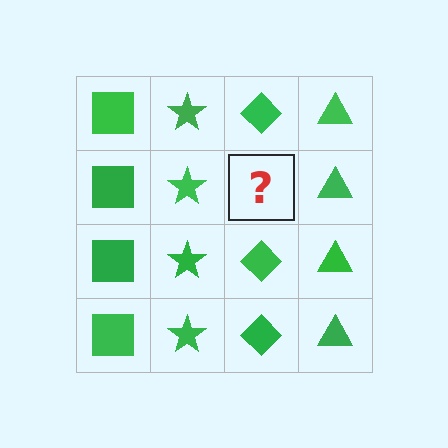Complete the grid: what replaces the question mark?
The question mark should be replaced with a green diamond.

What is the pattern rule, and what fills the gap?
The rule is that each column has a consistent shape. The gap should be filled with a green diamond.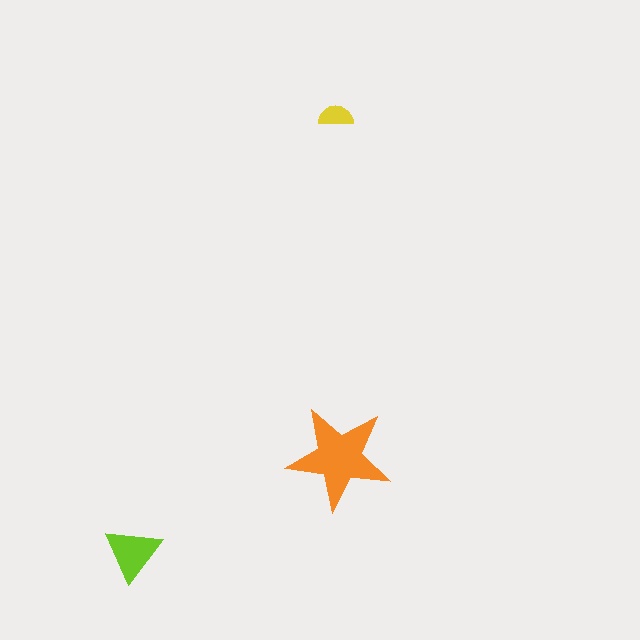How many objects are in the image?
There are 3 objects in the image.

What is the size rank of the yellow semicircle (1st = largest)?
3rd.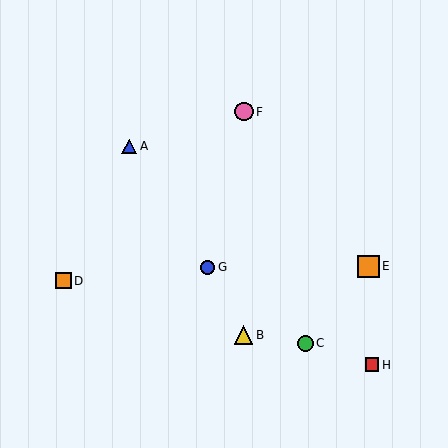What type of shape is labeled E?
Shape E is an orange square.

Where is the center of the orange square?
The center of the orange square is at (369, 266).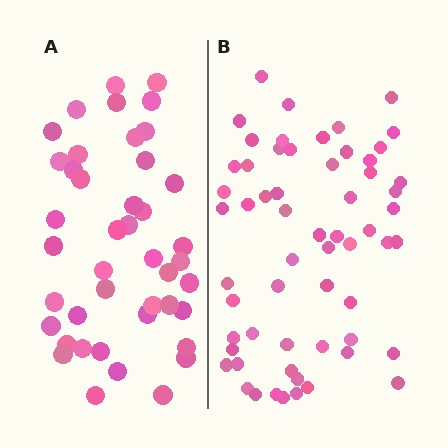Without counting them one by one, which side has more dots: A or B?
Region B (the right region) has more dots.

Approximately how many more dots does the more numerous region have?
Region B has approximately 15 more dots than region A.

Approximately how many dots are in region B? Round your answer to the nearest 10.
About 60 dots.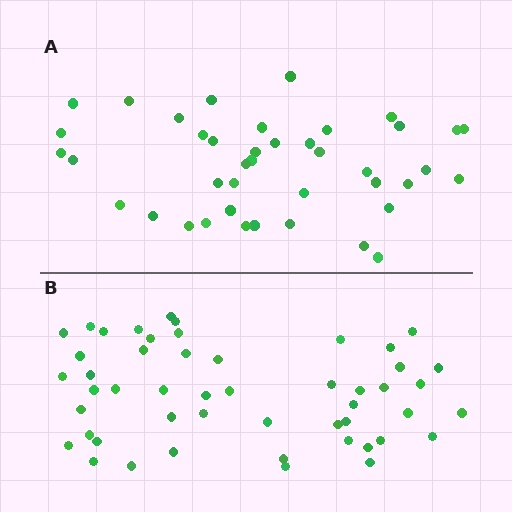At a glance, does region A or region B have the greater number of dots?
Region B (the bottom region) has more dots.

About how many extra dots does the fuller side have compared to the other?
Region B has roughly 8 or so more dots than region A.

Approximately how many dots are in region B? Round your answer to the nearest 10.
About 50 dots.